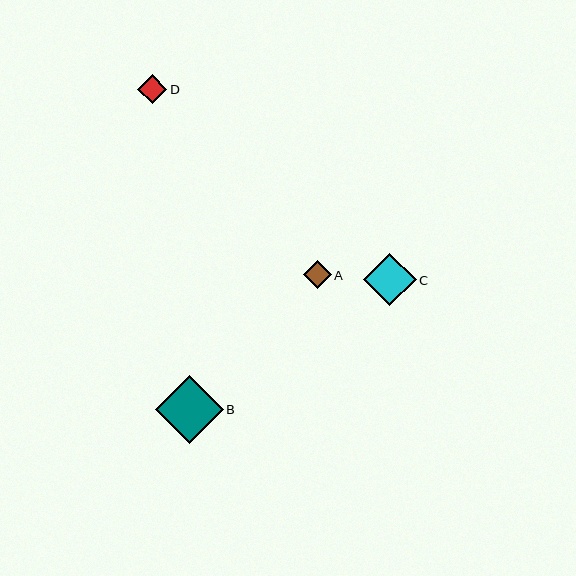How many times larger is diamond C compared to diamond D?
Diamond C is approximately 1.8 times the size of diamond D.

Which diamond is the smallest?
Diamond A is the smallest with a size of approximately 28 pixels.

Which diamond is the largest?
Diamond B is the largest with a size of approximately 68 pixels.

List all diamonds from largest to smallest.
From largest to smallest: B, C, D, A.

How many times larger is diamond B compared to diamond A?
Diamond B is approximately 2.5 times the size of diamond A.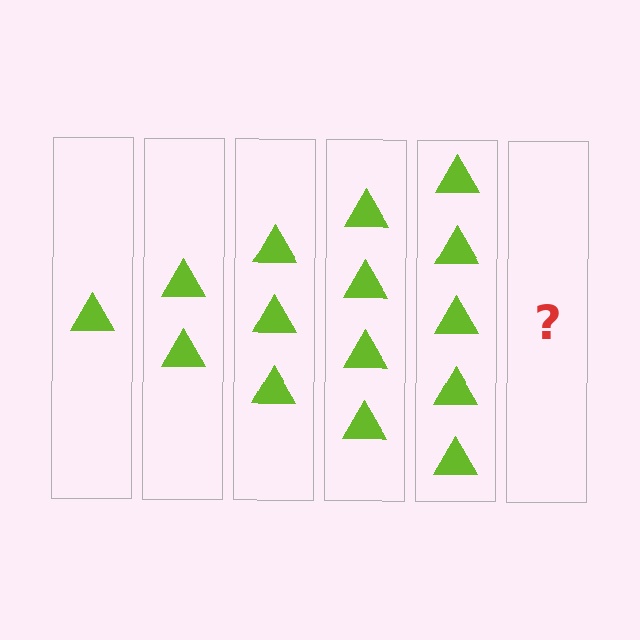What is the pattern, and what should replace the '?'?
The pattern is that each step adds one more triangle. The '?' should be 6 triangles.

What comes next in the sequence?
The next element should be 6 triangles.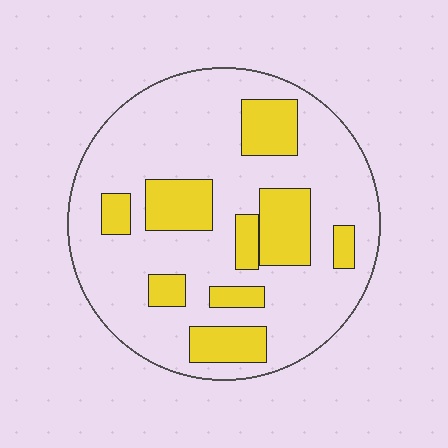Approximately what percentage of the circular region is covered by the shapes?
Approximately 25%.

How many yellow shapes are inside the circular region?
9.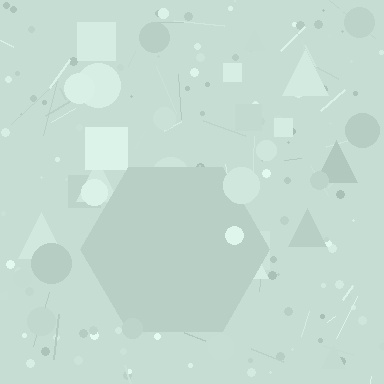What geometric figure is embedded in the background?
A hexagon is embedded in the background.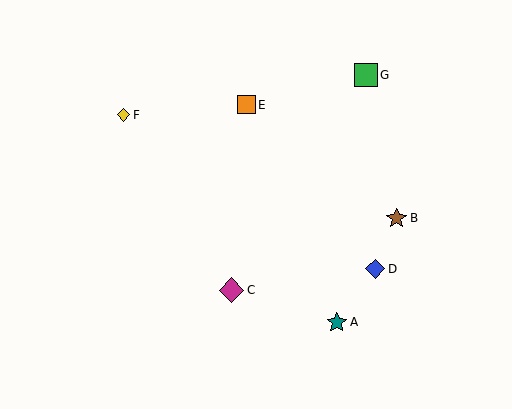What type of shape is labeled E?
Shape E is an orange square.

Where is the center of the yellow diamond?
The center of the yellow diamond is at (124, 115).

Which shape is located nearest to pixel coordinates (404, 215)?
The brown star (labeled B) at (396, 218) is nearest to that location.